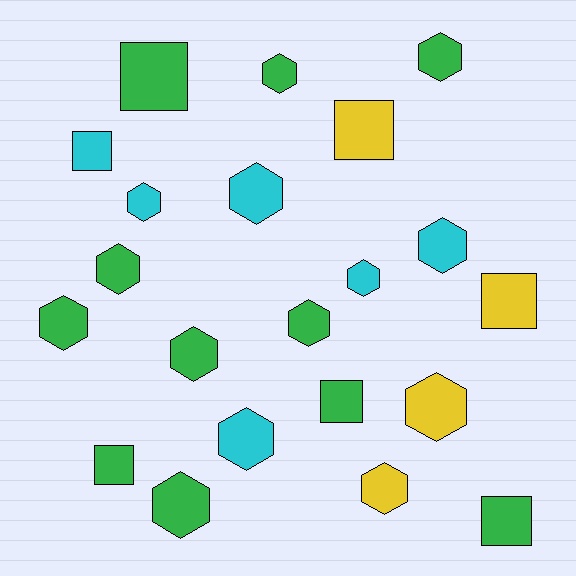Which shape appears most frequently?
Hexagon, with 14 objects.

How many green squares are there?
There are 4 green squares.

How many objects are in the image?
There are 21 objects.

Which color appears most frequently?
Green, with 11 objects.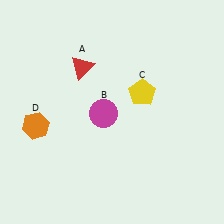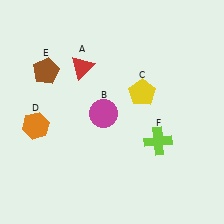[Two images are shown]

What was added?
A brown pentagon (E), a lime cross (F) were added in Image 2.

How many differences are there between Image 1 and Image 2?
There are 2 differences between the two images.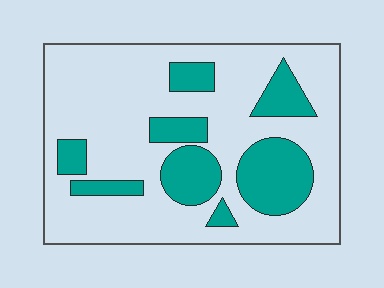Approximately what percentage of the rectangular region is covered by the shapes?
Approximately 25%.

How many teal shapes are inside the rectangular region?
8.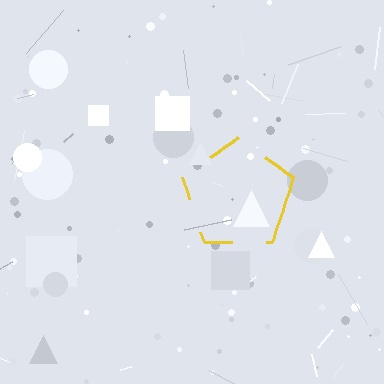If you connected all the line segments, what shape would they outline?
They would outline a pentagon.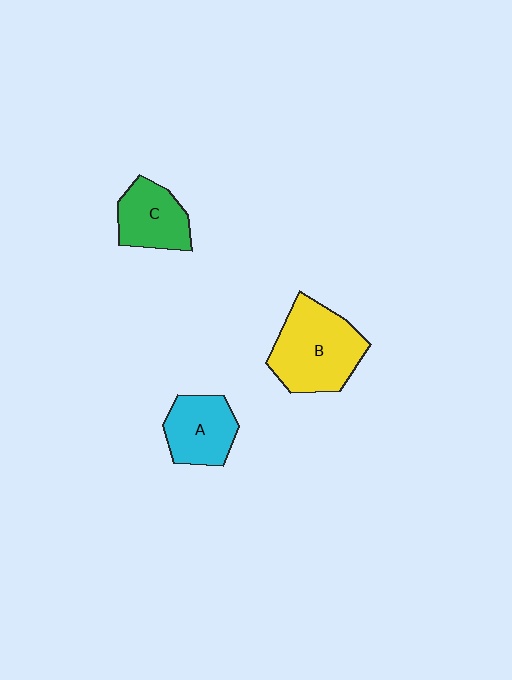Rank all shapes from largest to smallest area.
From largest to smallest: B (yellow), A (cyan), C (green).